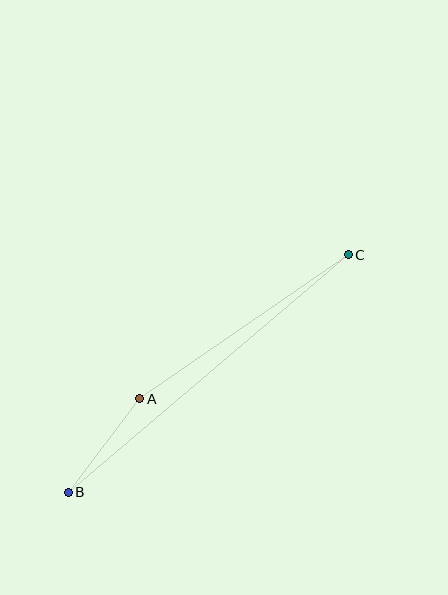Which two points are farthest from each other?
Points B and C are farthest from each other.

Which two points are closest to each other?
Points A and B are closest to each other.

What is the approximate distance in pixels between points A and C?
The distance between A and C is approximately 253 pixels.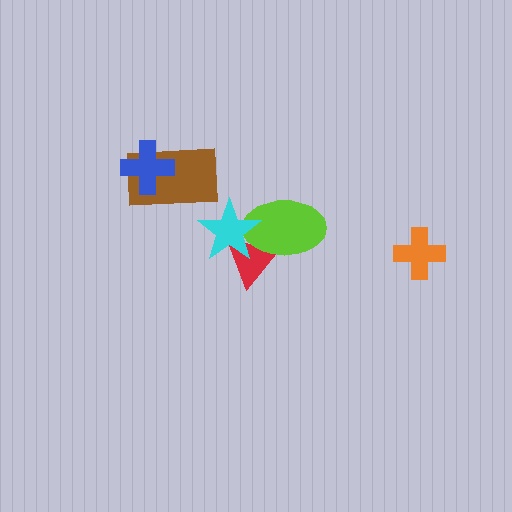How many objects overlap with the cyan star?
2 objects overlap with the cyan star.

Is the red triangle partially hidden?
Yes, it is partially covered by another shape.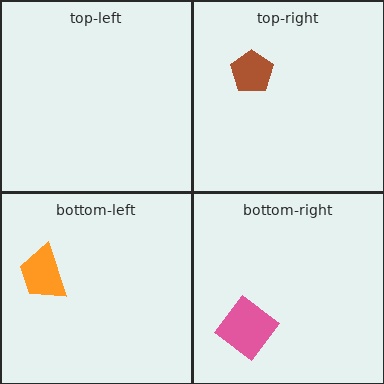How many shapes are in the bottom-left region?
1.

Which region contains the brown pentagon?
The top-right region.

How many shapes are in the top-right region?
1.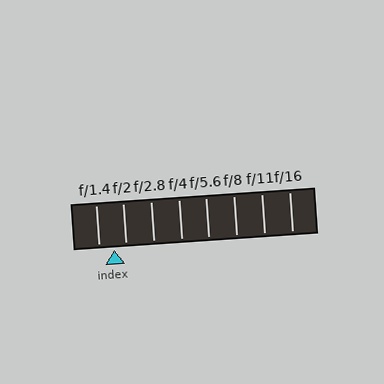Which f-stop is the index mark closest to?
The index mark is closest to f/2.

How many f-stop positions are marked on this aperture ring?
There are 8 f-stop positions marked.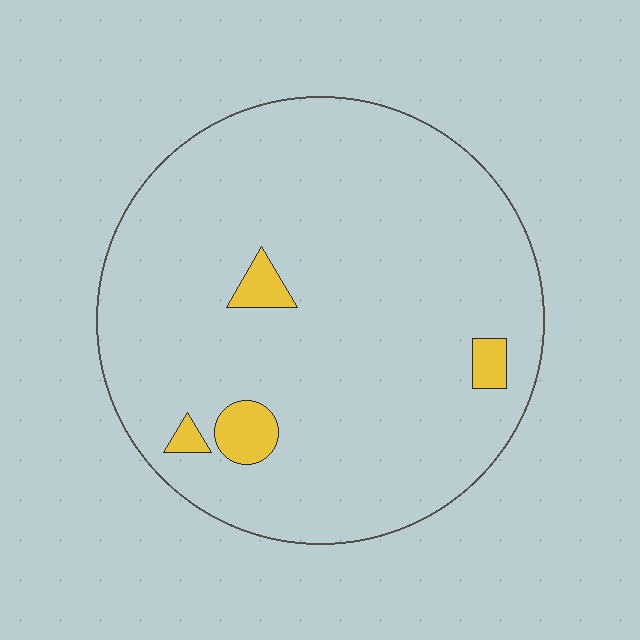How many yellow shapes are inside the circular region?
4.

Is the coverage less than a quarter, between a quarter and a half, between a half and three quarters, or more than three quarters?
Less than a quarter.